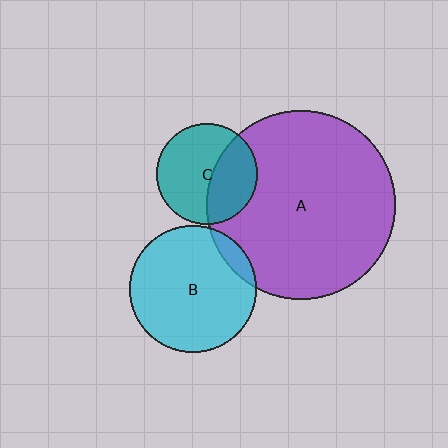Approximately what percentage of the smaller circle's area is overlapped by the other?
Approximately 10%.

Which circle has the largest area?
Circle A (purple).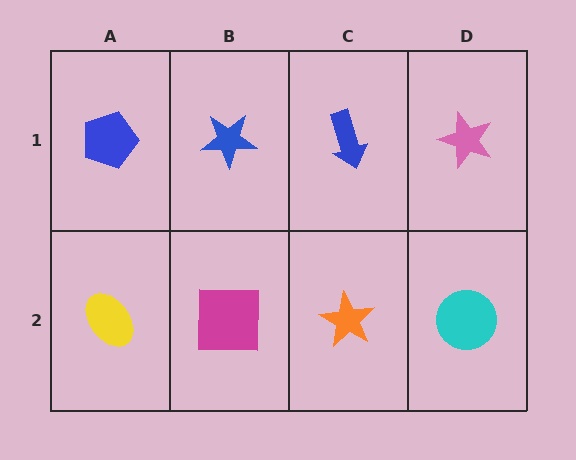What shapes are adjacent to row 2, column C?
A blue arrow (row 1, column C), a magenta square (row 2, column B), a cyan circle (row 2, column D).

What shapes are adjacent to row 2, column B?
A blue star (row 1, column B), a yellow ellipse (row 2, column A), an orange star (row 2, column C).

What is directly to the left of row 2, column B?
A yellow ellipse.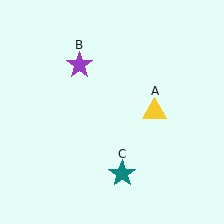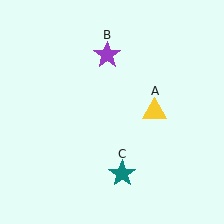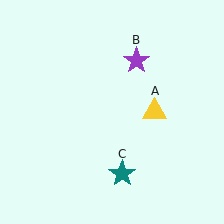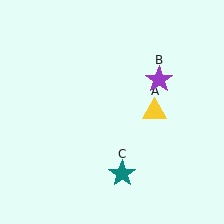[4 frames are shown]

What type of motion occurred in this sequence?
The purple star (object B) rotated clockwise around the center of the scene.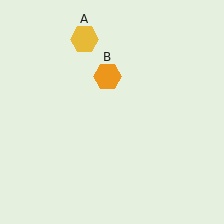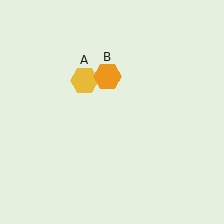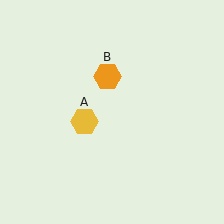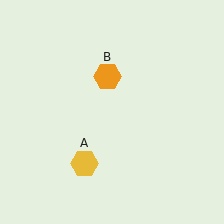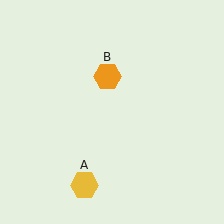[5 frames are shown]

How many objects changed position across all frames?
1 object changed position: yellow hexagon (object A).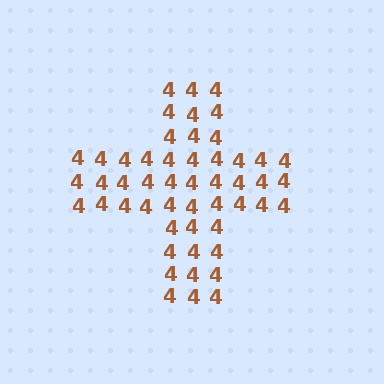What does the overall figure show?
The overall figure shows a cross.